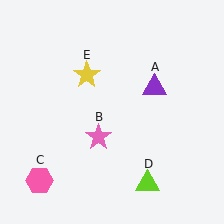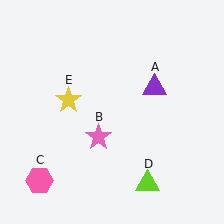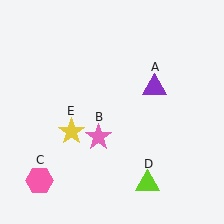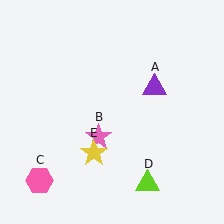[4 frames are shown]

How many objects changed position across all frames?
1 object changed position: yellow star (object E).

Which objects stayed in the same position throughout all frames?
Purple triangle (object A) and pink star (object B) and pink hexagon (object C) and lime triangle (object D) remained stationary.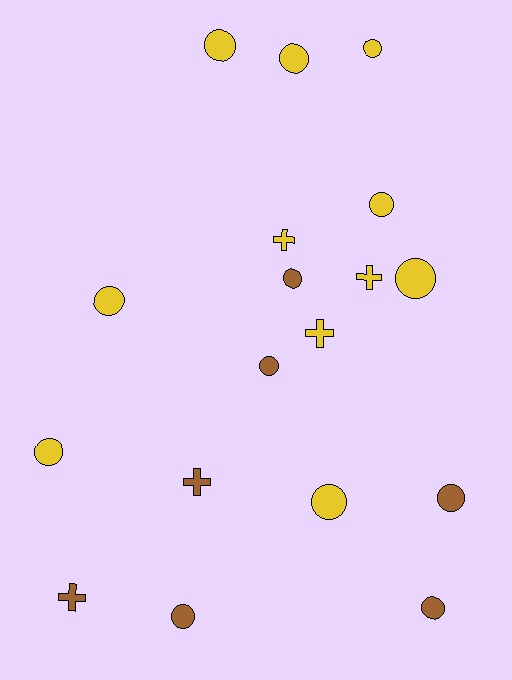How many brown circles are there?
There are 5 brown circles.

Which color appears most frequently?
Yellow, with 11 objects.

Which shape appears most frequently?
Circle, with 13 objects.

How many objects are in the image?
There are 18 objects.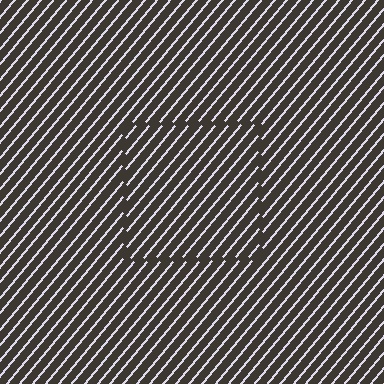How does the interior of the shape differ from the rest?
The interior of the shape contains the same grating, shifted by half a period — the contour is defined by the phase discontinuity where line-ends from the inner and outer gratings abut.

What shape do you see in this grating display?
An illusory square. The interior of the shape contains the same grating, shifted by half a period — the contour is defined by the phase discontinuity where line-ends from the inner and outer gratings abut.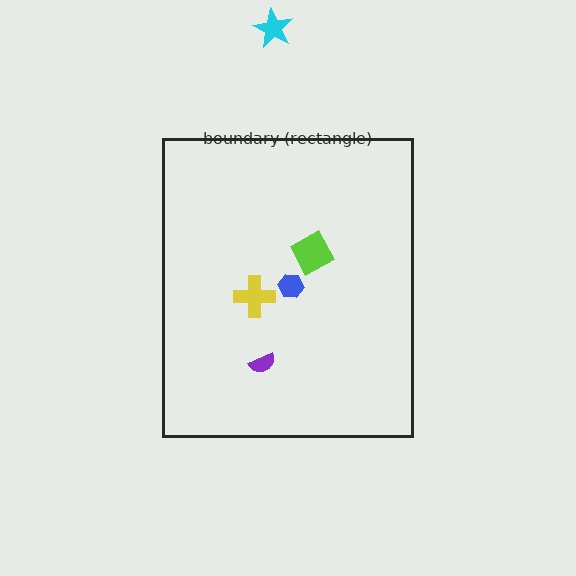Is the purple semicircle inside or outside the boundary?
Inside.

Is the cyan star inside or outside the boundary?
Outside.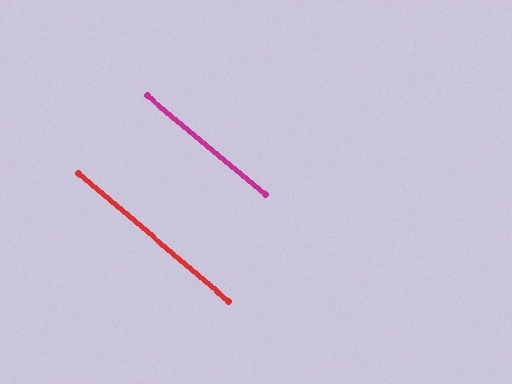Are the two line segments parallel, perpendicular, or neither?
Parallel — their directions differ by only 0.3°.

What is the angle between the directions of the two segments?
Approximately 0 degrees.